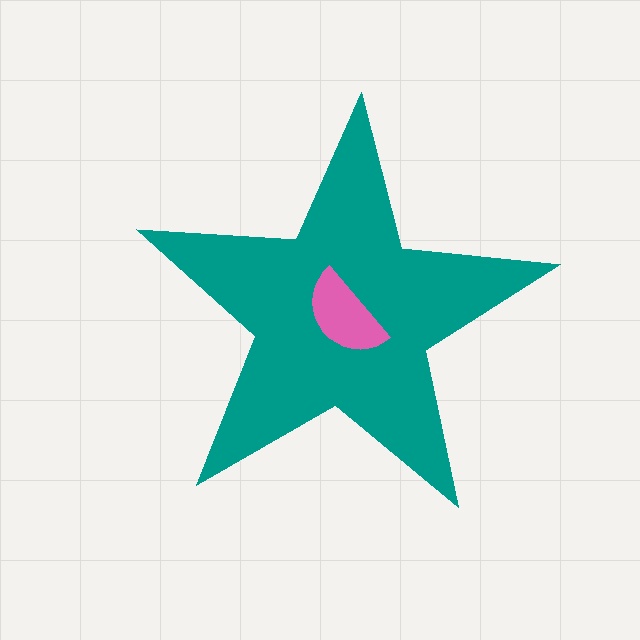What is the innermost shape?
The pink semicircle.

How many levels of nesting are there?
2.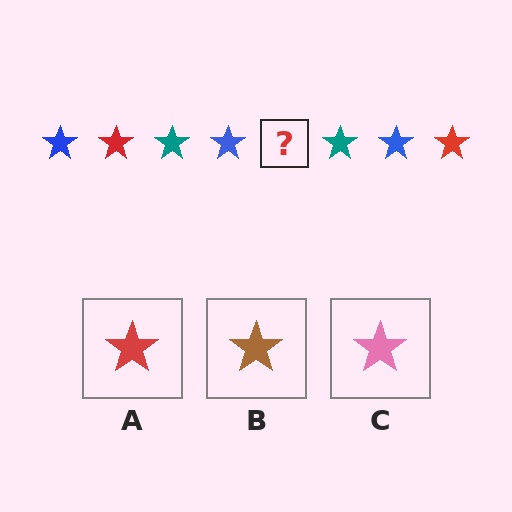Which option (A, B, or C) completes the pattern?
A.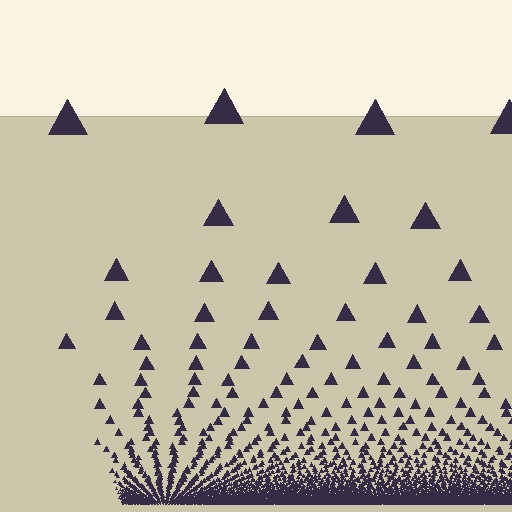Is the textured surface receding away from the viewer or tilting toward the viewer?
The surface appears to tilt toward the viewer. Texture elements get larger and sparser toward the top.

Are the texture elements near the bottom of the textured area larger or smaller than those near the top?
Smaller. The gradient is inverted — elements near the bottom are smaller and denser.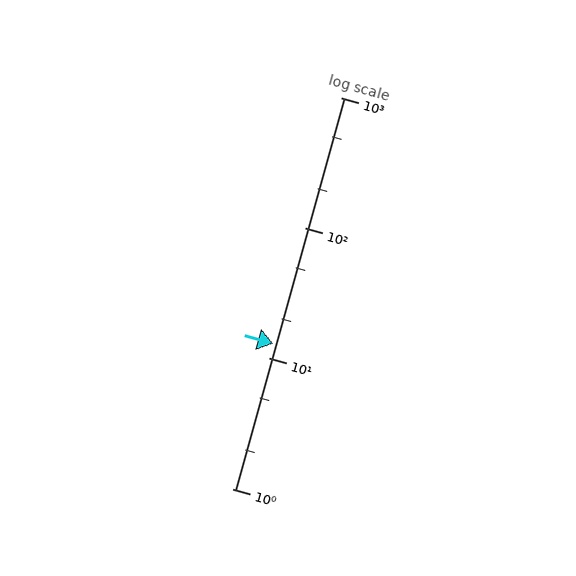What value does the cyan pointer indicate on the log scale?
The pointer indicates approximately 13.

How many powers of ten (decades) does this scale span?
The scale spans 3 decades, from 1 to 1000.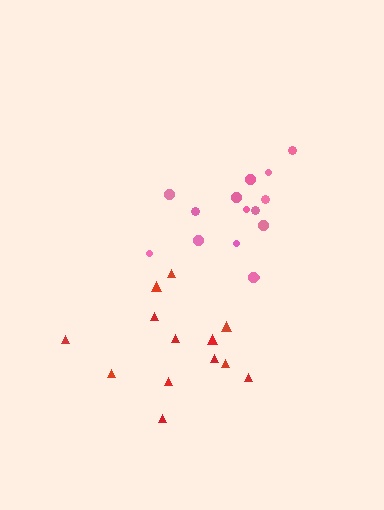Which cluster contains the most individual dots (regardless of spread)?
Pink (16).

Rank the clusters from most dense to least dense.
pink, red.